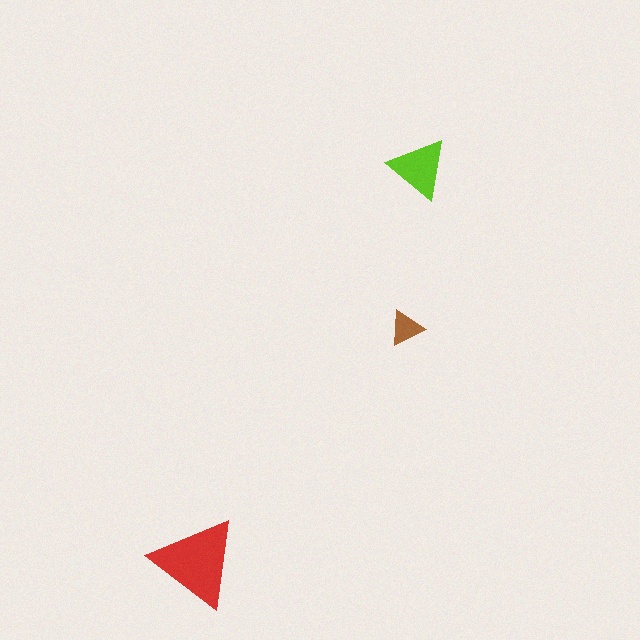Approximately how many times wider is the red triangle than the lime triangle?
About 1.5 times wider.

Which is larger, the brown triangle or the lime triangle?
The lime one.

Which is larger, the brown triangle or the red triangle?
The red one.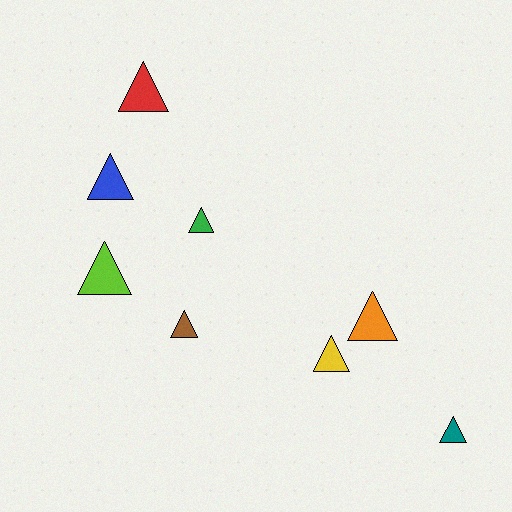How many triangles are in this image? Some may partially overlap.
There are 8 triangles.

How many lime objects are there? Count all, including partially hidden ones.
There is 1 lime object.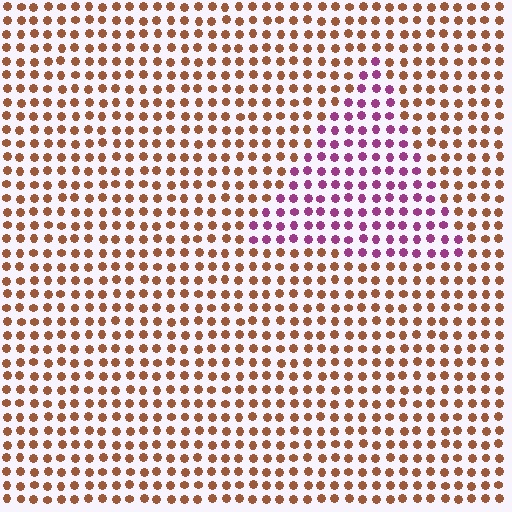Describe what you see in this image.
The image is filled with small brown elements in a uniform arrangement. A triangle-shaped region is visible where the elements are tinted to a slightly different hue, forming a subtle color boundary.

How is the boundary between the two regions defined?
The boundary is defined purely by a slight shift in hue (about 67 degrees). Spacing, size, and orientation are identical on both sides.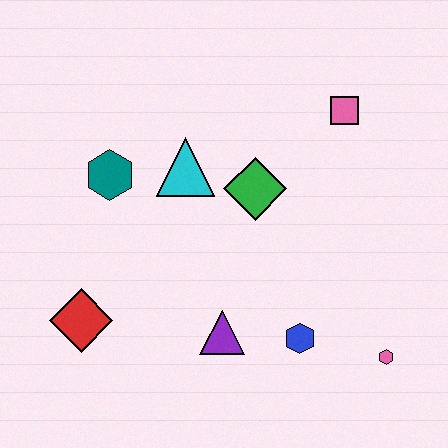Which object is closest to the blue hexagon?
The purple triangle is closest to the blue hexagon.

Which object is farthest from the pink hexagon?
The teal hexagon is farthest from the pink hexagon.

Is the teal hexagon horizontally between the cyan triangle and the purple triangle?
No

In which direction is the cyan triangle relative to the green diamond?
The cyan triangle is to the left of the green diamond.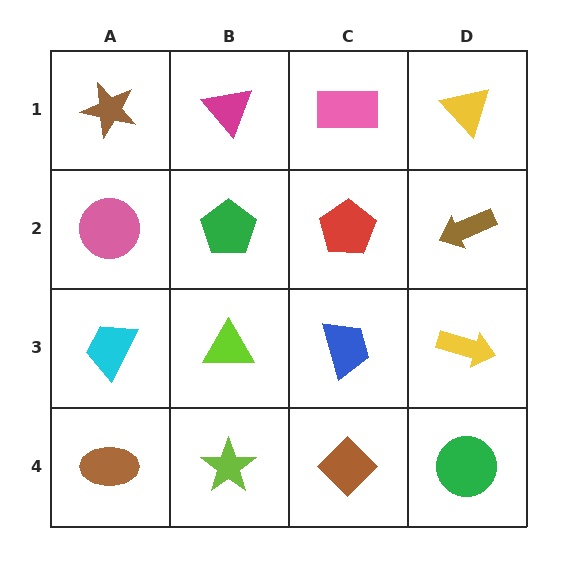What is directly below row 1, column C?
A red pentagon.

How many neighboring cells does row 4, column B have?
3.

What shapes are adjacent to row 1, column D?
A brown arrow (row 2, column D), a pink rectangle (row 1, column C).